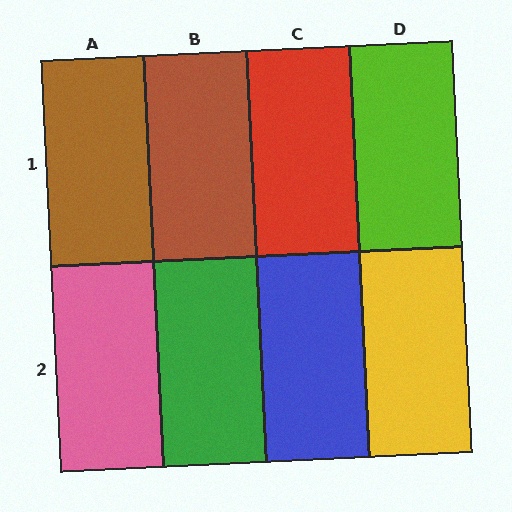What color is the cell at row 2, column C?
Blue.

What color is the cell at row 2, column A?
Pink.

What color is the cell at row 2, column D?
Yellow.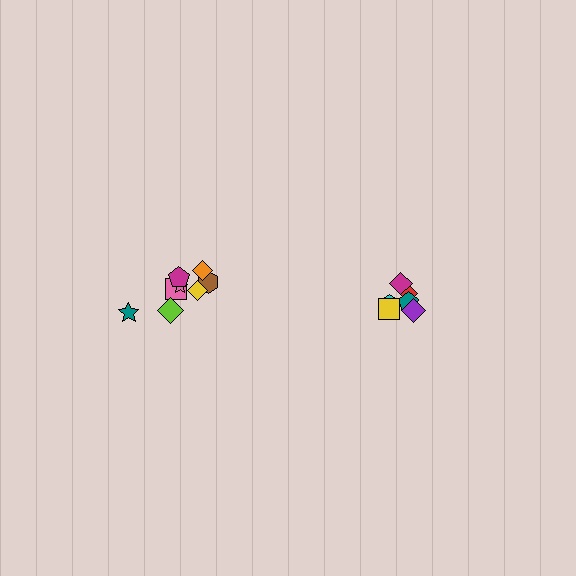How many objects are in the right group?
There are 6 objects.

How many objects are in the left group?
There are 8 objects.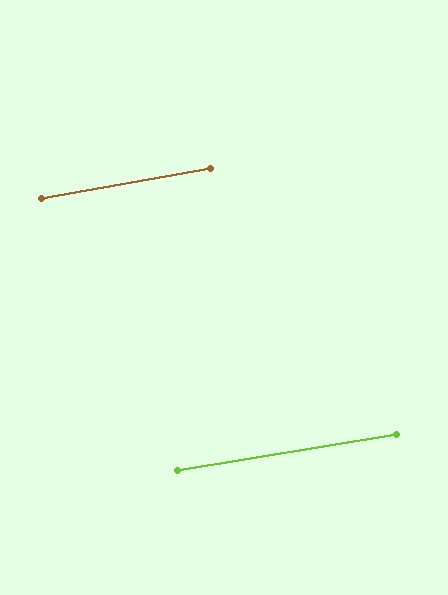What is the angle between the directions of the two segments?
Approximately 1 degree.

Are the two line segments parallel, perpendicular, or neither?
Parallel — their directions differ by only 0.7°.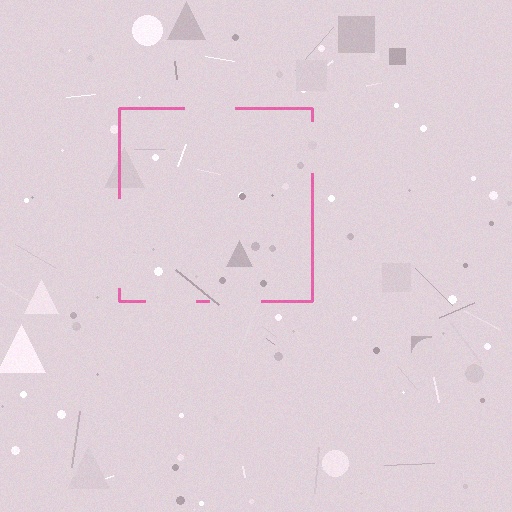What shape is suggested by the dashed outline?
The dashed outline suggests a square.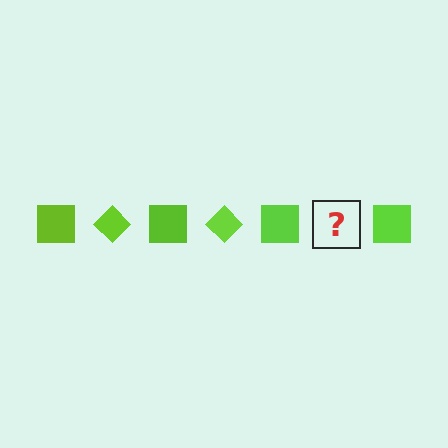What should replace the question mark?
The question mark should be replaced with a lime diamond.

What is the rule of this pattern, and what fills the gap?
The rule is that the pattern cycles through square, diamond shapes in lime. The gap should be filled with a lime diamond.